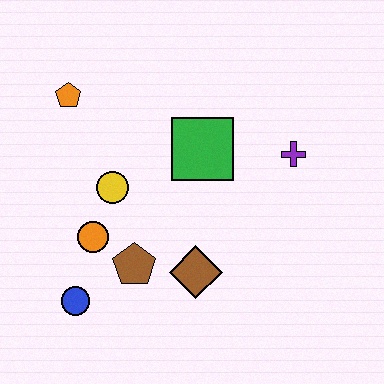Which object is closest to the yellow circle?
The orange circle is closest to the yellow circle.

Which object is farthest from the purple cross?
The blue circle is farthest from the purple cross.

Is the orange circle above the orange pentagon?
No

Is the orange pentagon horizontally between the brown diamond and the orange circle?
No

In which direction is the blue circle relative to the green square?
The blue circle is below the green square.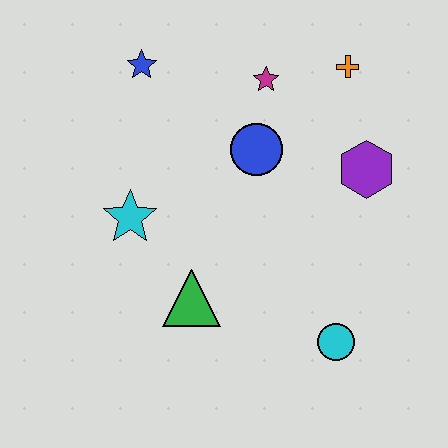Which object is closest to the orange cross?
The magenta star is closest to the orange cross.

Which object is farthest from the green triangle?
The orange cross is farthest from the green triangle.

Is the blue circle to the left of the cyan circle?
Yes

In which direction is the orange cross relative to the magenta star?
The orange cross is to the right of the magenta star.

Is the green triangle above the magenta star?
No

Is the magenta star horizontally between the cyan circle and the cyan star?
Yes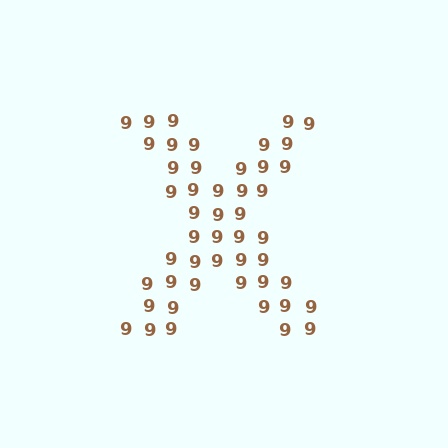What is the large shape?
The large shape is the letter X.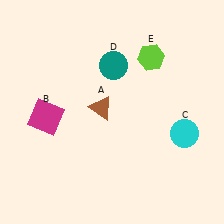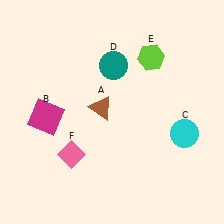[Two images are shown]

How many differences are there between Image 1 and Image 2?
There is 1 difference between the two images.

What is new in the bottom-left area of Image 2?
A pink diamond (F) was added in the bottom-left area of Image 2.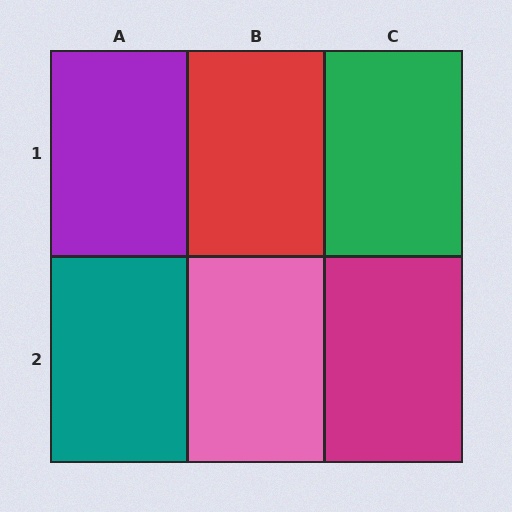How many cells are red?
1 cell is red.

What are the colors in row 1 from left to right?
Purple, red, green.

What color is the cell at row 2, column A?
Teal.